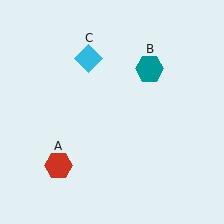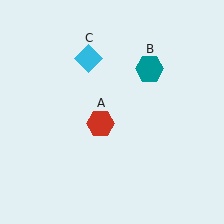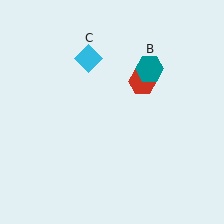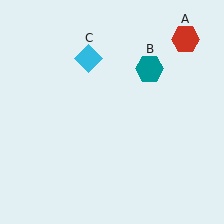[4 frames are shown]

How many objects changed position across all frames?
1 object changed position: red hexagon (object A).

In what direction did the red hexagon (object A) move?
The red hexagon (object A) moved up and to the right.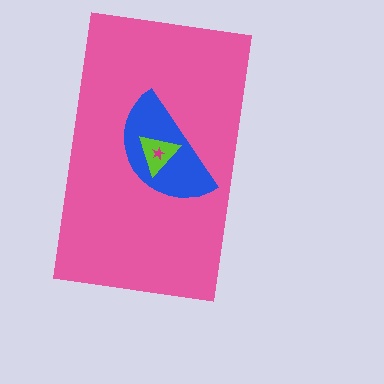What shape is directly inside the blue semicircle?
The lime triangle.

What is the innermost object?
The magenta star.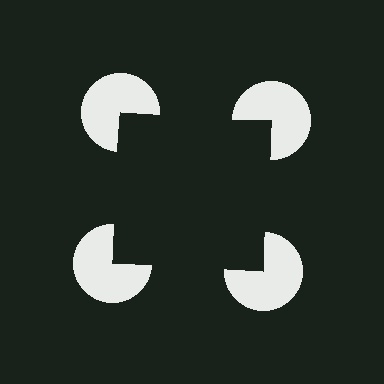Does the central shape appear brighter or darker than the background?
It typically appears slightly darker than the background, even though no actual brightness change is drawn.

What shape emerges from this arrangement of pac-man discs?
An illusory square — its edges are inferred from the aligned wedge cuts in the pac-man discs, not physically drawn.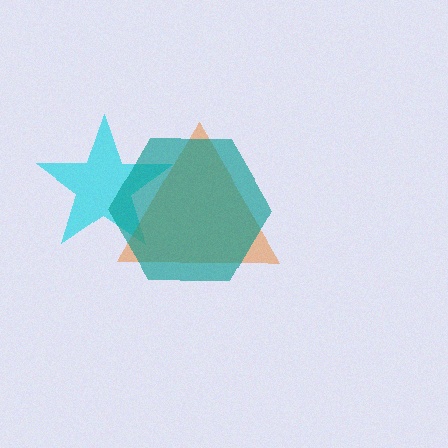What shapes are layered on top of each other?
The layered shapes are: a cyan star, an orange triangle, a teal hexagon.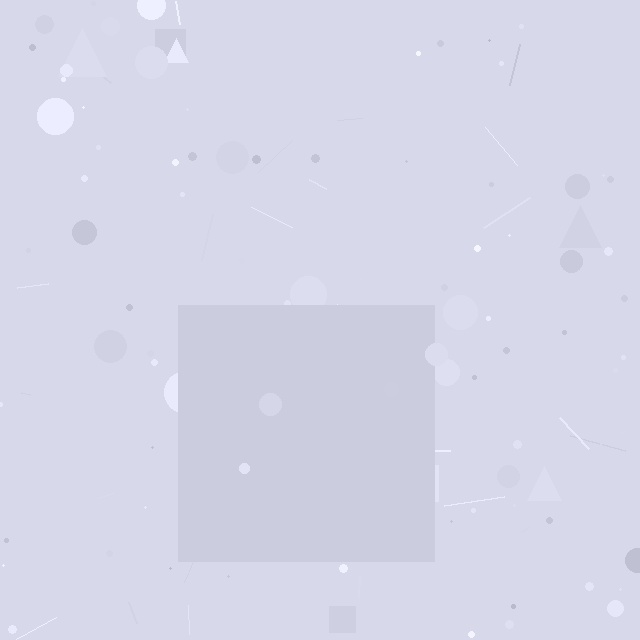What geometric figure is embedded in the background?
A square is embedded in the background.